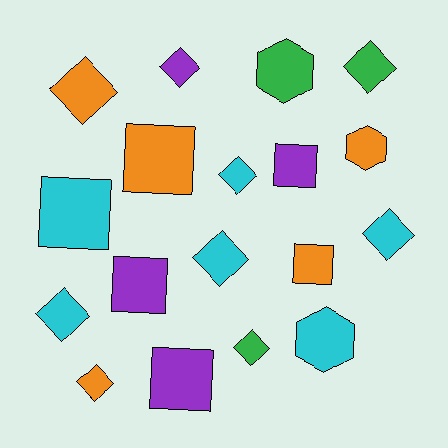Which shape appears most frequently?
Diamond, with 9 objects.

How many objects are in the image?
There are 18 objects.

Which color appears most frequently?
Cyan, with 6 objects.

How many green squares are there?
There are no green squares.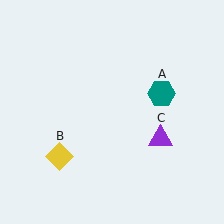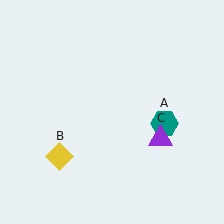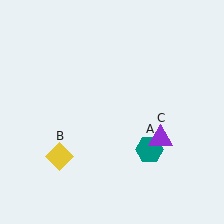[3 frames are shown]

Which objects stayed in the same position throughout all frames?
Yellow diamond (object B) and purple triangle (object C) remained stationary.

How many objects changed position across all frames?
1 object changed position: teal hexagon (object A).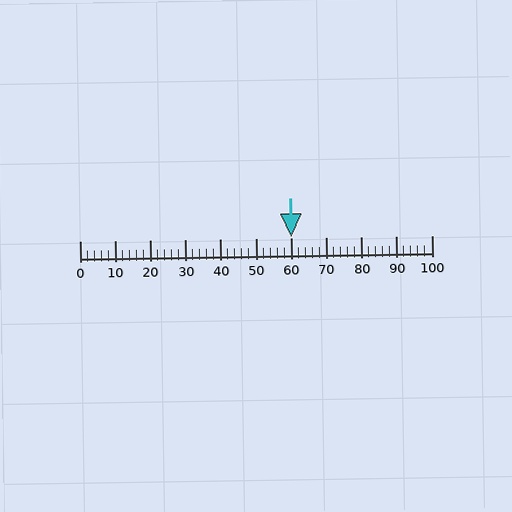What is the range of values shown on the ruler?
The ruler shows values from 0 to 100.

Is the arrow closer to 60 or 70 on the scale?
The arrow is closer to 60.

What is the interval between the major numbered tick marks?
The major tick marks are spaced 10 units apart.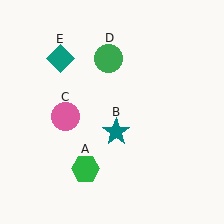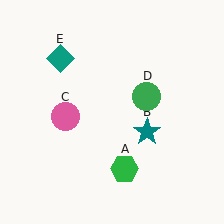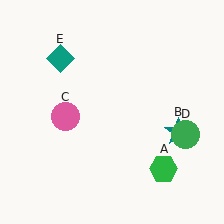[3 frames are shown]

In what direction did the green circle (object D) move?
The green circle (object D) moved down and to the right.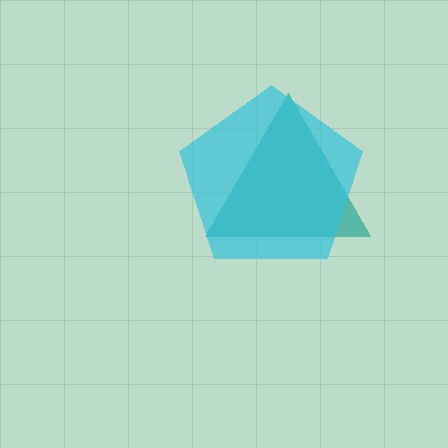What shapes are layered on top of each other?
The layered shapes are: a teal triangle, a cyan pentagon.